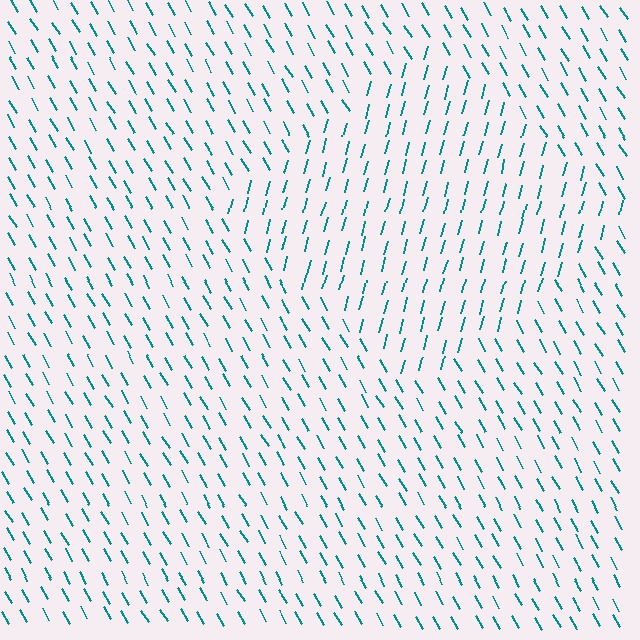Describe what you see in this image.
The image is filled with small teal line segments. A diamond region in the image has lines oriented differently from the surrounding lines, creating a visible texture boundary.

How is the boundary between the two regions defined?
The boundary is defined purely by a change in line orientation (approximately 45 degrees difference). All lines are the same color and thickness.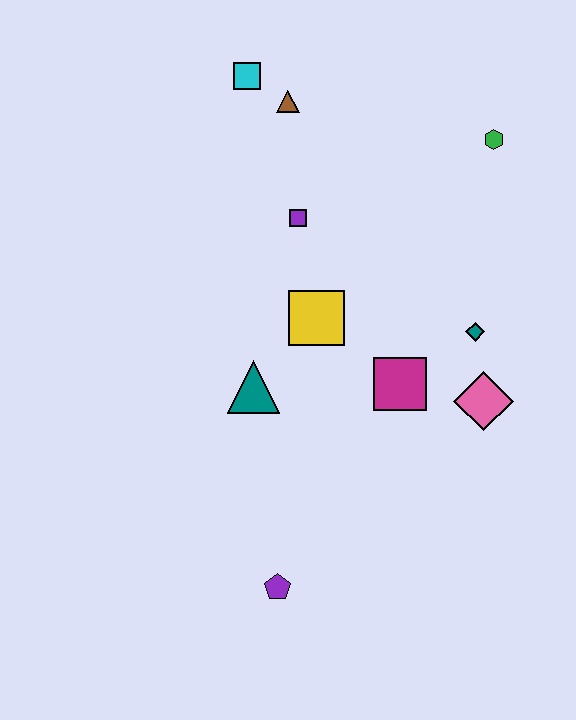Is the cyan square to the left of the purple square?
Yes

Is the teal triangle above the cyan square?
No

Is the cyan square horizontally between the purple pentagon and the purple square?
No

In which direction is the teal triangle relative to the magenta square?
The teal triangle is to the left of the magenta square.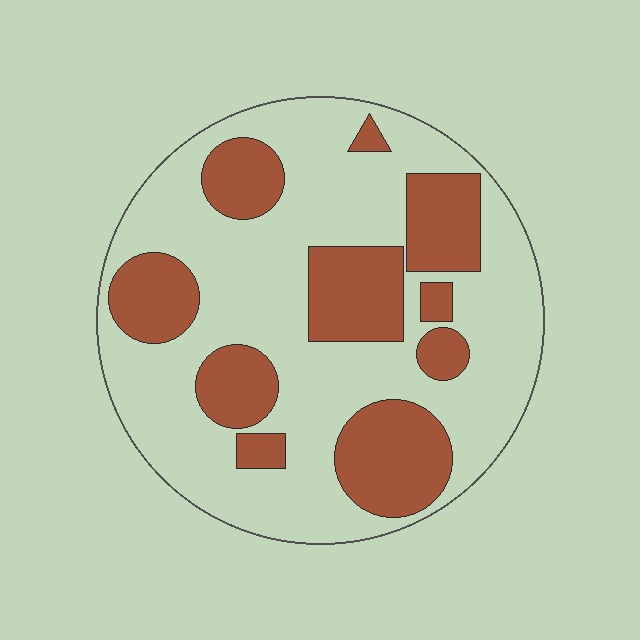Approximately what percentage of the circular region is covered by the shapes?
Approximately 35%.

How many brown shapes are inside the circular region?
10.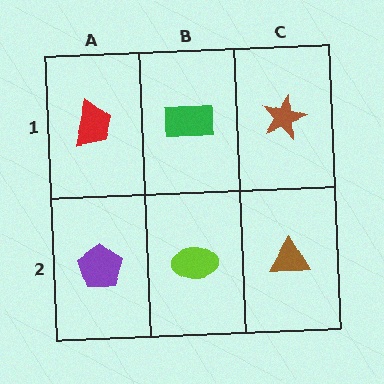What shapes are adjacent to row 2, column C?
A brown star (row 1, column C), a lime ellipse (row 2, column B).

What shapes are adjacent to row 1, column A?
A purple pentagon (row 2, column A), a green rectangle (row 1, column B).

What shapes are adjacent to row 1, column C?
A brown triangle (row 2, column C), a green rectangle (row 1, column B).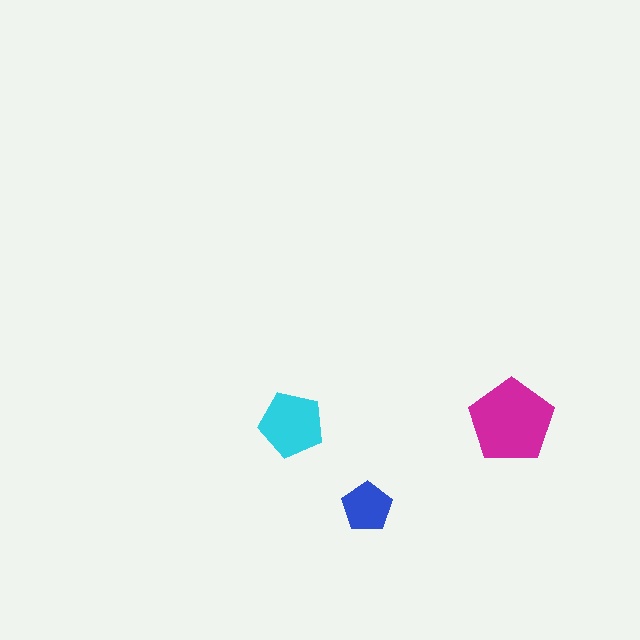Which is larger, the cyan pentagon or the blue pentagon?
The cyan one.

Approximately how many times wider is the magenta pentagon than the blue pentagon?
About 1.5 times wider.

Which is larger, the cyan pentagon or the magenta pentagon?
The magenta one.